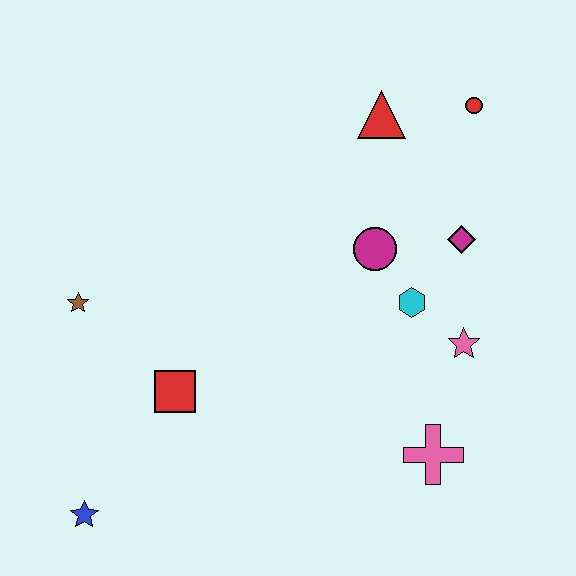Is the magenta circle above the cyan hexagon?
Yes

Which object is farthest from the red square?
The red circle is farthest from the red square.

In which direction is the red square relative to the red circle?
The red square is to the left of the red circle.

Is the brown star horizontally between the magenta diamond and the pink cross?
No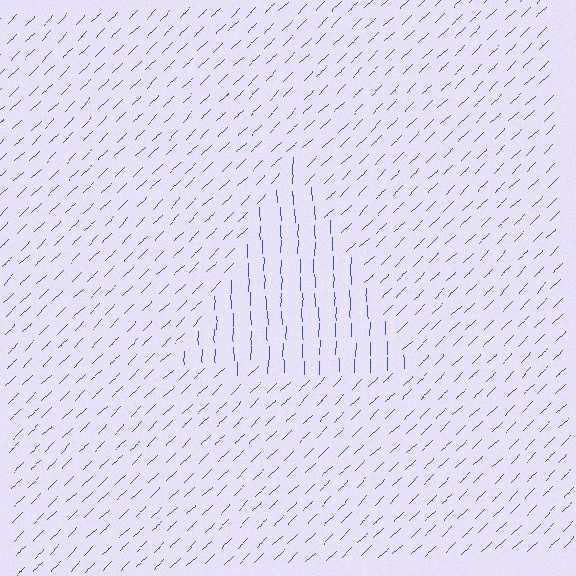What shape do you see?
I see a triangle.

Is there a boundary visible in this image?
Yes, there is a texture boundary formed by a change in line orientation.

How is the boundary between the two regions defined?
The boundary is defined purely by a change in line orientation (approximately 45 degrees difference). All lines are the same color and thickness.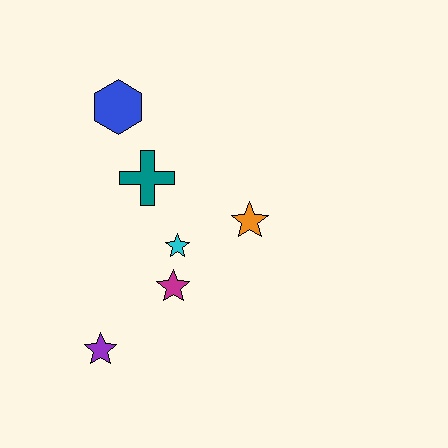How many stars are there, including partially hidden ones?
There are 4 stars.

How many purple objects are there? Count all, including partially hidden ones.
There is 1 purple object.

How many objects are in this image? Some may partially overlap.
There are 6 objects.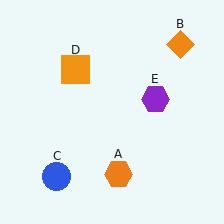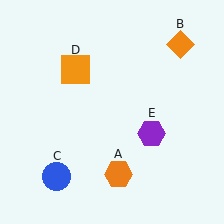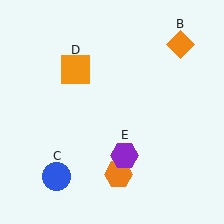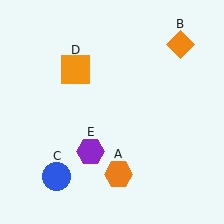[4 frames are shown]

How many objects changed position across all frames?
1 object changed position: purple hexagon (object E).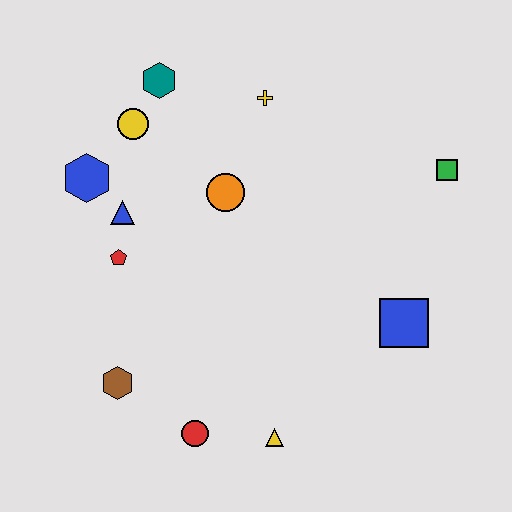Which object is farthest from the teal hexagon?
The yellow triangle is farthest from the teal hexagon.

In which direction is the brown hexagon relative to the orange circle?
The brown hexagon is below the orange circle.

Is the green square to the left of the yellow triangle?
No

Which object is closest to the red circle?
The yellow triangle is closest to the red circle.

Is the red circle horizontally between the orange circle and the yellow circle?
Yes